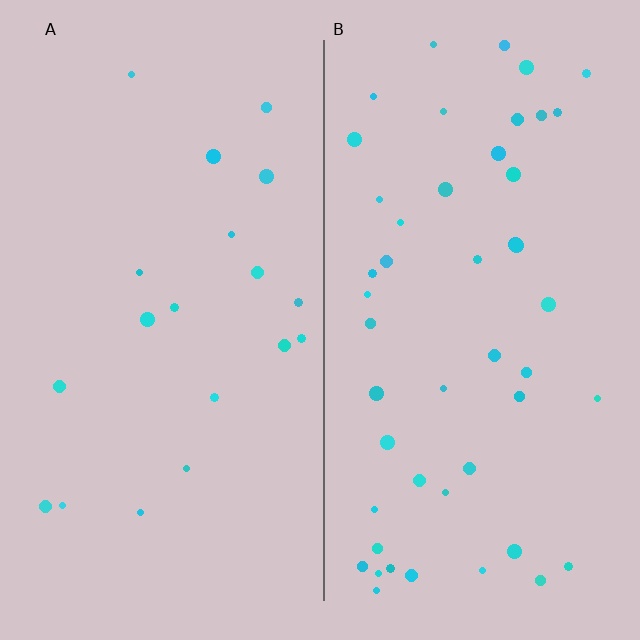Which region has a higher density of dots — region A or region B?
B (the right).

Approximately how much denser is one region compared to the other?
Approximately 2.5× — region B over region A.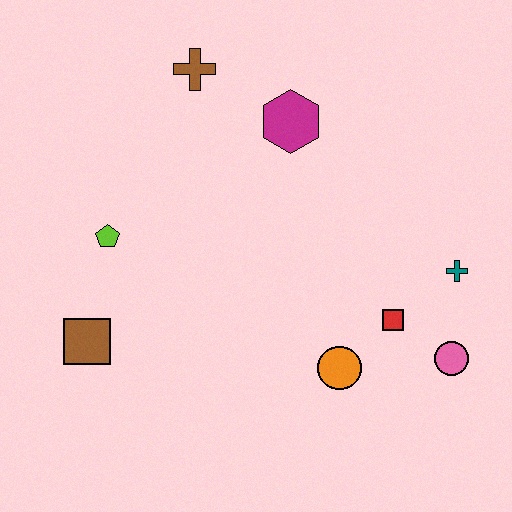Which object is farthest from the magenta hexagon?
The brown square is farthest from the magenta hexagon.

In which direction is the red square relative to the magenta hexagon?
The red square is below the magenta hexagon.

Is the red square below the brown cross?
Yes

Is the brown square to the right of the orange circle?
No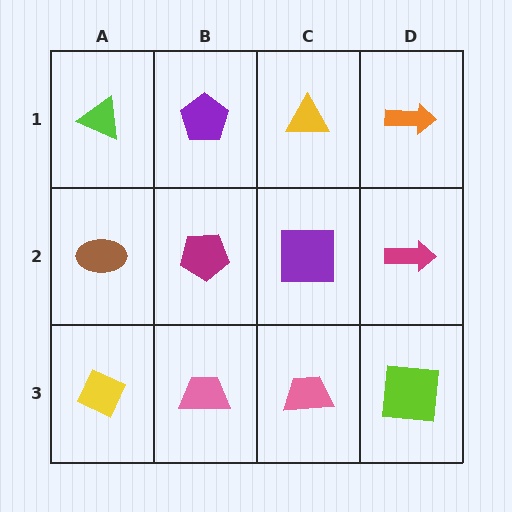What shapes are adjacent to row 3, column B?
A magenta pentagon (row 2, column B), a yellow diamond (row 3, column A), a pink trapezoid (row 3, column C).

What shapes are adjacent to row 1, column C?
A purple square (row 2, column C), a purple pentagon (row 1, column B), an orange arrow (row 1, column D).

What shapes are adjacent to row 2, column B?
A purple pentagon (row 1, column B), a pink trapezoid (row 3, column B), a brown ellipse (row 2, column A), a purple square (row 2, column C).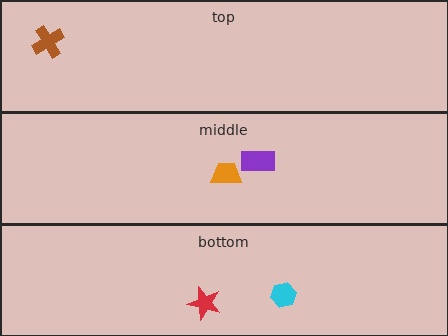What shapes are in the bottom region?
The cyan hexagon, the red star.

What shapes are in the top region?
The brown cross.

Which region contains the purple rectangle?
The middle region.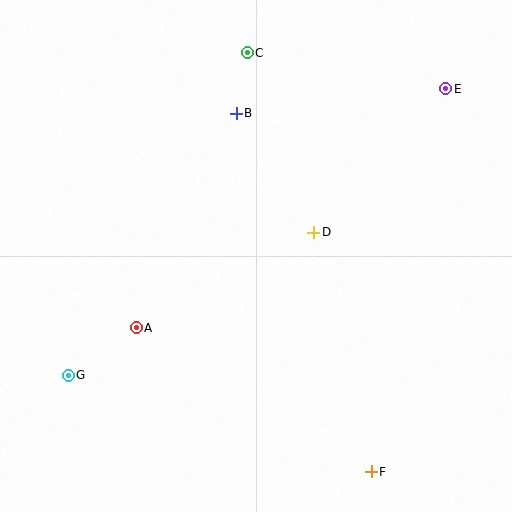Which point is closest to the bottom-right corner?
Point F is closest to the bottom-right corner.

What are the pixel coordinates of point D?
Point D is at (314, 232).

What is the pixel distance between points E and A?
The distance between E and A is 391 pixels.